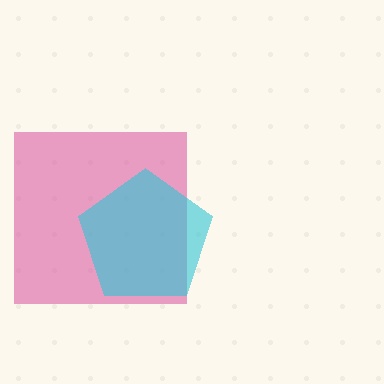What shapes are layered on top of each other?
The layered shapes are: a pink square, a cyan pentagon.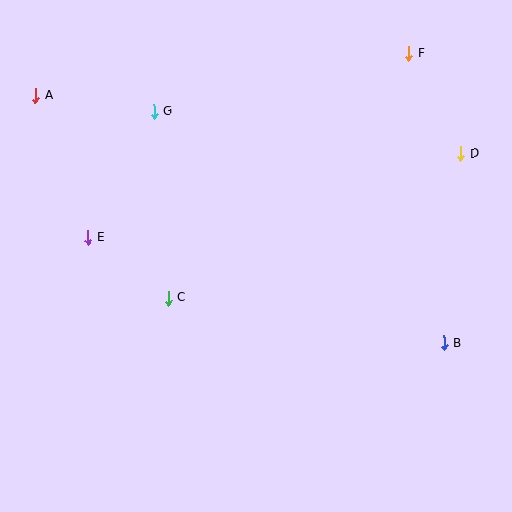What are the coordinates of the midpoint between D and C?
The midpoint between D and C is at (315, 226).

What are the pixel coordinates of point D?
Point D is at (461, 154).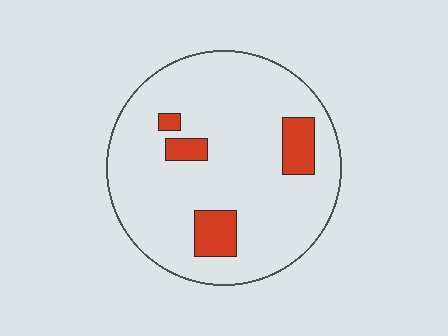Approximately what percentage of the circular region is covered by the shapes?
Approximately 10%.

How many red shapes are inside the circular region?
4.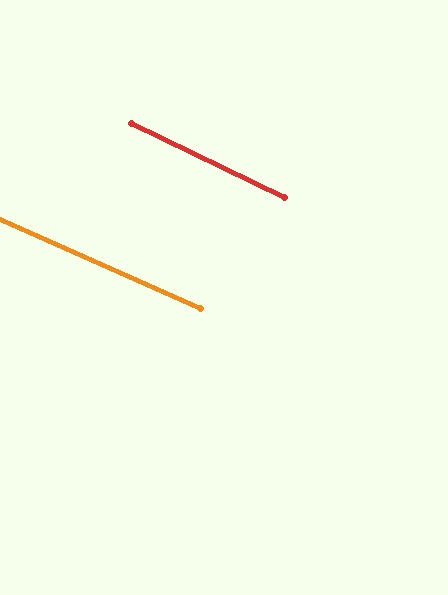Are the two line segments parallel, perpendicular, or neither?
Parallel — their directions differ by only 1.9°.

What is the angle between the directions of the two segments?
Approximately 2 degrees.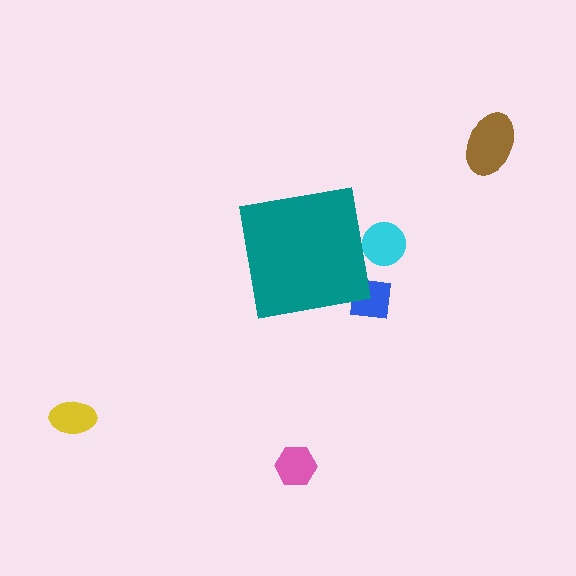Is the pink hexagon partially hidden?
No, the pink hexagon is fully visible.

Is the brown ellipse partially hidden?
No, the brown ellipse is fully visible.